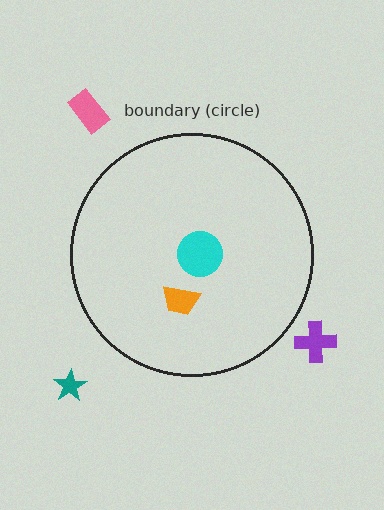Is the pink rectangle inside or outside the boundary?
Outside.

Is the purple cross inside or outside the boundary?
Outside.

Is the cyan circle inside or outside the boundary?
Inside.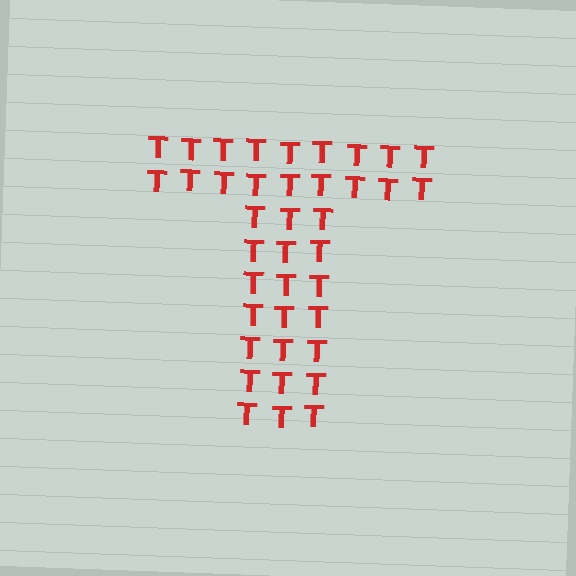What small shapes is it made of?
It is made of small letter T's.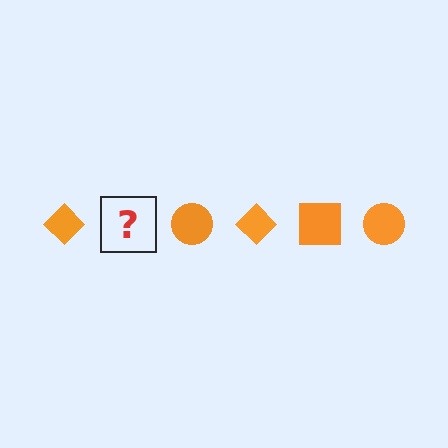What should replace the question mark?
The question mark should be replaced with an orange square.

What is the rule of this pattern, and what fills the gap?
The rule is that the pattern cycles through diamond, square, circle shapes in orange. The gap should be filled with an orange square.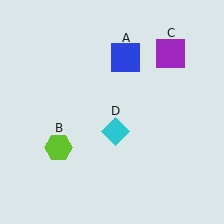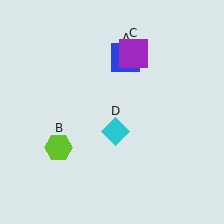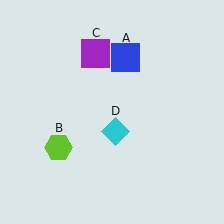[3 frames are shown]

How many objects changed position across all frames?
1 object changed position: purple square (object C).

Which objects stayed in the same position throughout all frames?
Blue square (object A) and lime hexagon (object B) and cyan diamond (object D) remained stationary.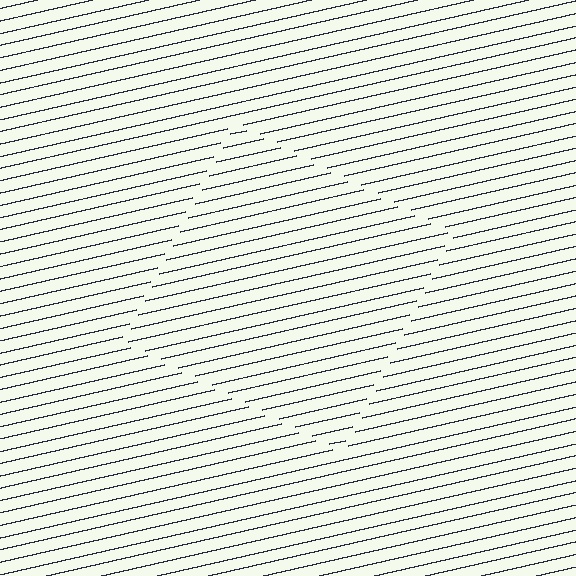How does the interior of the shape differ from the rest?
The interior of the shape contains the same grating, shifted by half a period — the contour is defined by the phase discontinuity where line-ends from the inner and outer gratings abut.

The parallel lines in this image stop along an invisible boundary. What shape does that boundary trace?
An illusory square. The interior of the shape contains the same grating, shifted by half a period — the contour is defined by the phase discontinuity where line-ends from the inner and outer gratings abut.